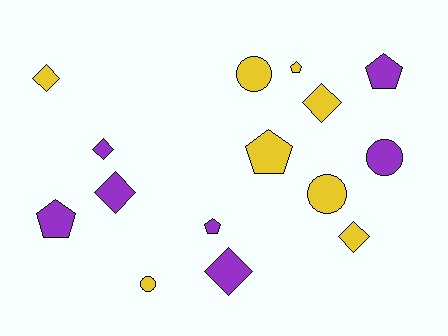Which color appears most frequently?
Yellow, with 8 objects.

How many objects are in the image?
There are 15 objects.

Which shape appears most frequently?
Diamond, with 6 objects.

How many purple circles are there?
There is 1 purple circle.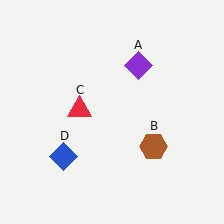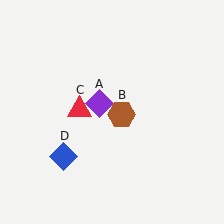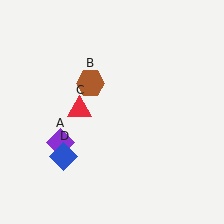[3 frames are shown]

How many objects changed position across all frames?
2 objects changed position: purple diamond (object A), brown hexagon (object B).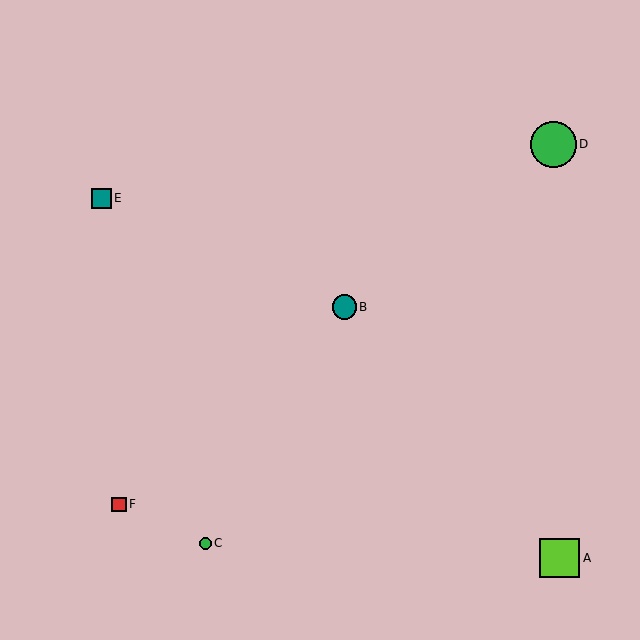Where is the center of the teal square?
The center of the teal square is at (102, 198).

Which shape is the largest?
The green circle (labeled D) is the largest.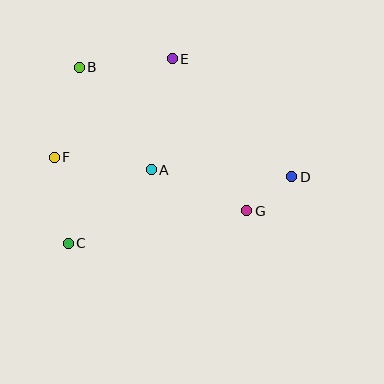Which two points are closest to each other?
Points D and G are closest to each other.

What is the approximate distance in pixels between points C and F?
The distance between C and F is approximately 87 pixels.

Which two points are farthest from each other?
Points B and D are farthest from each other.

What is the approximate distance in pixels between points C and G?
The distance between C and G is approximately 181 pixels.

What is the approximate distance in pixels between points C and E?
The distance between C and E is approximately 212 pixels.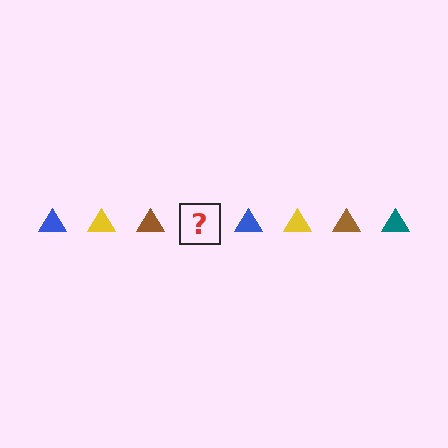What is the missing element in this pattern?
The missing element is a teal triangle.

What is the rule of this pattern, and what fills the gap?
The rule is that the pattern cycles through blue, yellow, brown, teal triangles. The gap should be filled with a teal triangle.